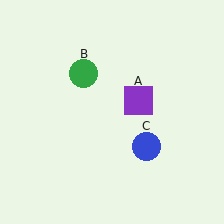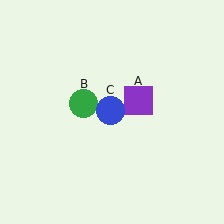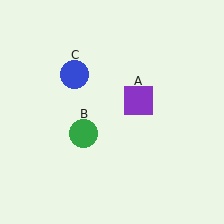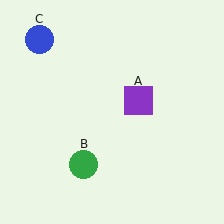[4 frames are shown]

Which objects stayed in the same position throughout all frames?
Purple square (object A) remained stationary.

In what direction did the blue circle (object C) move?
The blue circle (object C) moved up and to the left.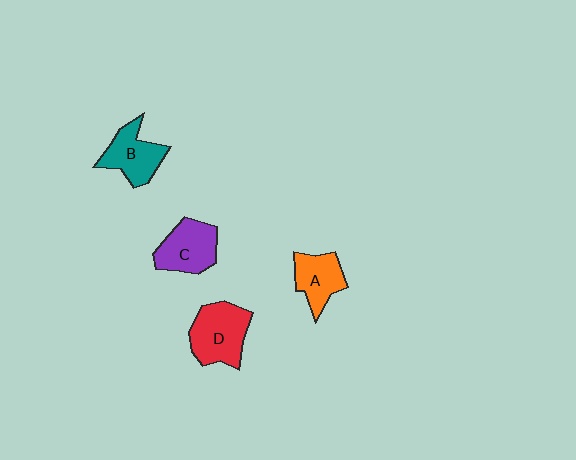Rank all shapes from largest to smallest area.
From largest to smallest: D (red), C (purple), B (teal), A (orange).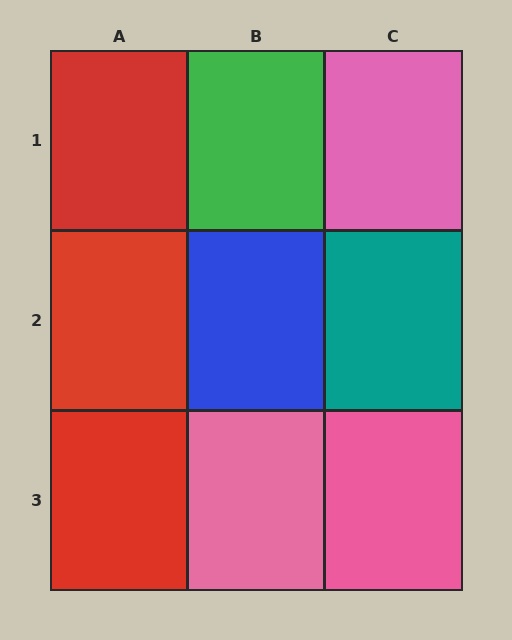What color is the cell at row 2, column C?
Teal.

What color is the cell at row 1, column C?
Pink.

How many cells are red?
3 cells are red.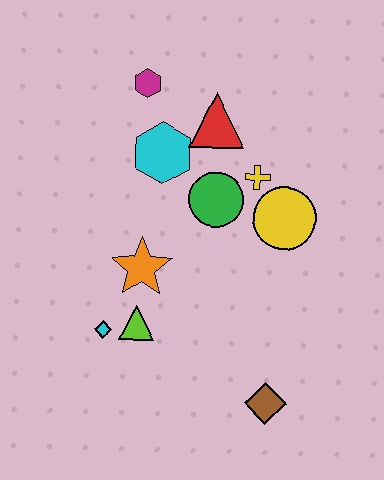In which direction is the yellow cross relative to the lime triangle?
The yellow cross is above the lime triangle.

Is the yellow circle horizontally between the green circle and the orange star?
No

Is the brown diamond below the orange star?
Yes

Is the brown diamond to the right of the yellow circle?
No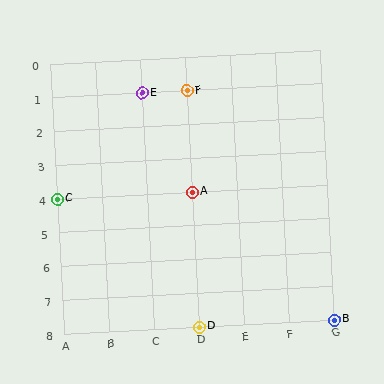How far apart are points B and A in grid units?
Points B and A are 3 columns and 4 rows apart (about 5.0 grid units diagonally).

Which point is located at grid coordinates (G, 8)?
Point B is at (G, 8).